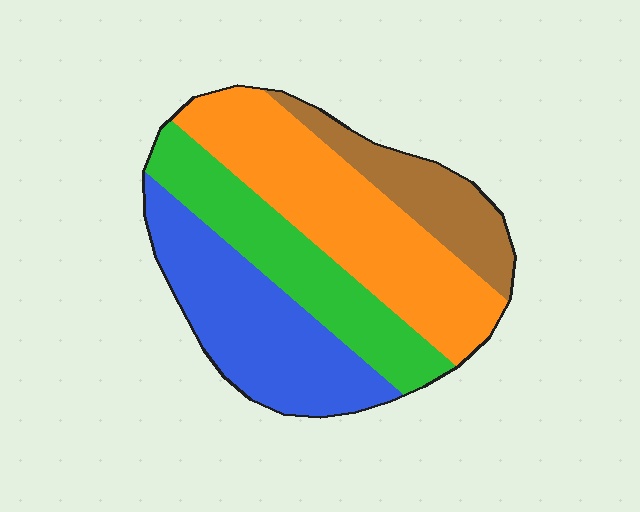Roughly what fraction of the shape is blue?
Blue takes up about one quarter (1/4) of the shape.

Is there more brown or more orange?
Orange.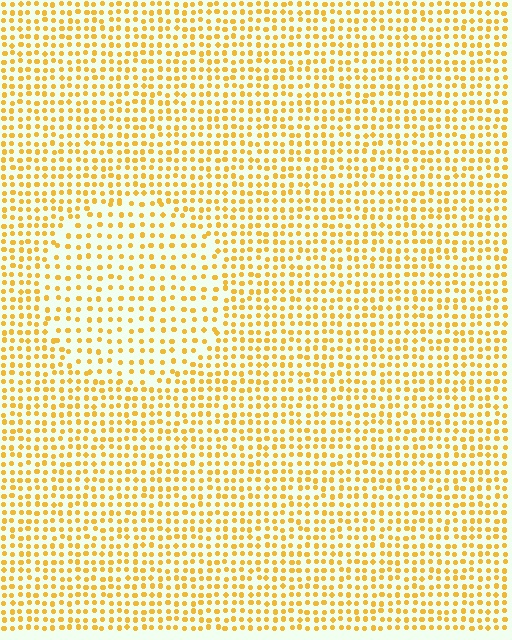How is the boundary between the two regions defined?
The boundary is defined by a change in element density (approximately 1.6x ratio). All elements are the same color, size, and shape.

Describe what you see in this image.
The image contains small yellow elements arranged at two different densities. A circle-shaped region is visible where the elements are less densely packed than the surrounding area.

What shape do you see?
I see a circle.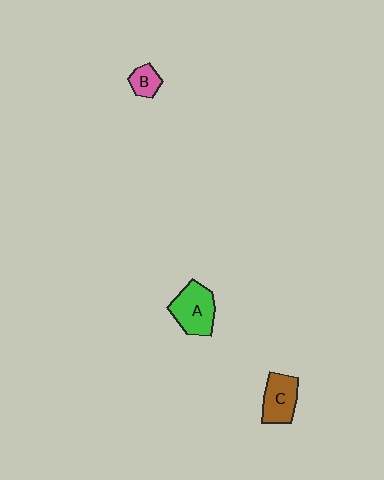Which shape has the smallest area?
Shape B (pink).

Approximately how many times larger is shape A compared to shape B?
Approximately 2.3 times.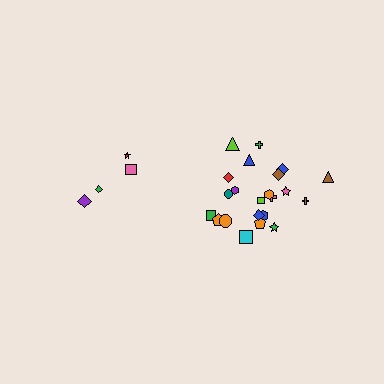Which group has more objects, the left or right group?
The right group.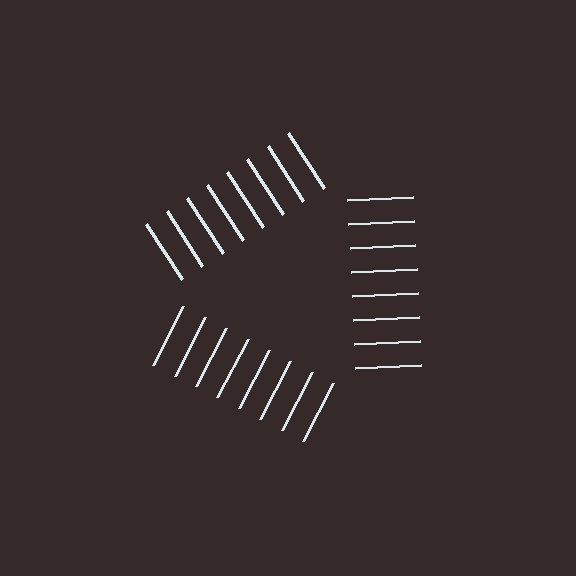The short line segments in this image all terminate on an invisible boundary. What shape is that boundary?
An illusory triangle — the line segments terminate on its edges but no continuous stroke is drawn.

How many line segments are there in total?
24 — 8 along each of the 3 edges.